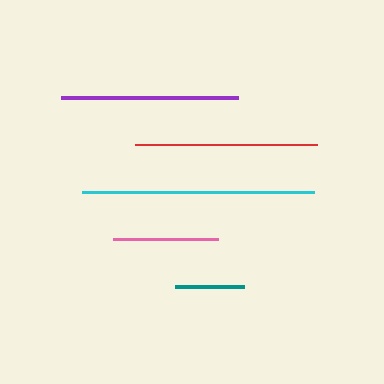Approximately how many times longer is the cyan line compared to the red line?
The cyan line is approximately 1.3 times the length of the red line.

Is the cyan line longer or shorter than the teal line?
The cyan line is longer than the teal line.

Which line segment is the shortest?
The teal line is the shortest at approximately 70 pixels.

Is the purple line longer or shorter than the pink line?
The purple line is longer than the pink line.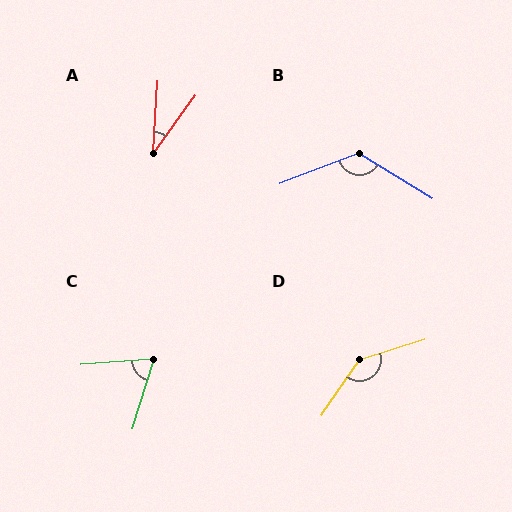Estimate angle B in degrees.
Approximately 127 degrees.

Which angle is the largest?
D, at approximately 142 degrees.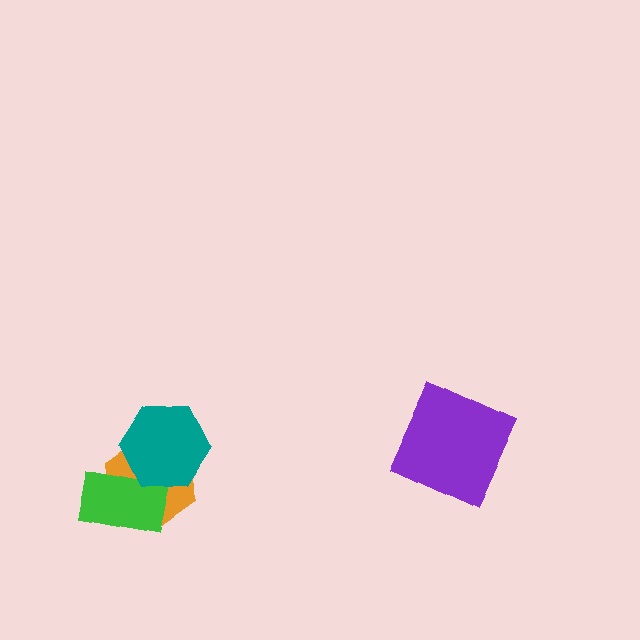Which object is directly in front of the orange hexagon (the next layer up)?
The green rectangle is directly in front of the orange hexagon.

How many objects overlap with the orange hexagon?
2 objects overlap with the orange hexagon.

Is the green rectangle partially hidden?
Yes, it is partially covered by another shape.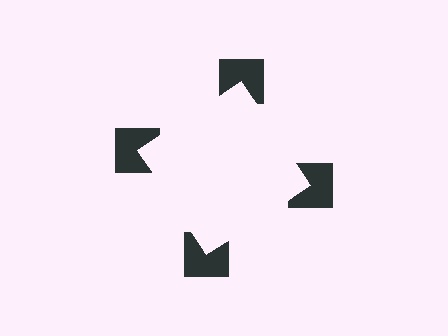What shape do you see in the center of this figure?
An illusory square — its edges are inferred from the aligned wedge cuts in the notched squares, not physically drawn.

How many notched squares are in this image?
There are 4 — one at each vertex of the illusory square.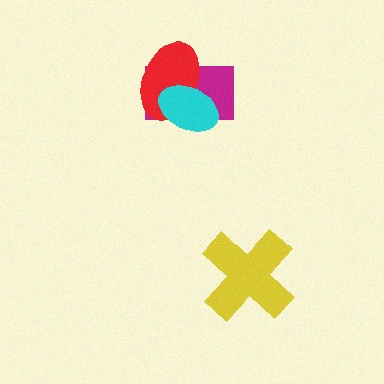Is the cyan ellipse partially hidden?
No, no other shape covers it.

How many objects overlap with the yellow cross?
0 objects overlap with the yellow cross.